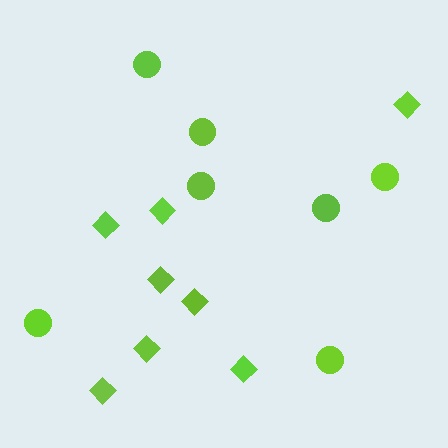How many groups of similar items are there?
There are 2 groups: one group of diamonds (8) and one group of circles (7).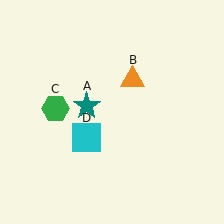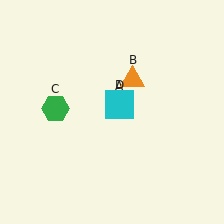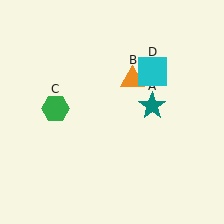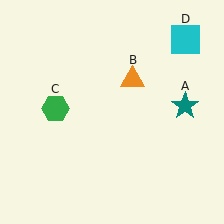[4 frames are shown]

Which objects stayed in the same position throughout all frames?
Orange triangle (object B) and green hexagon (object C) remained stationary.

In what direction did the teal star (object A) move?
The teal star (object A) moved right.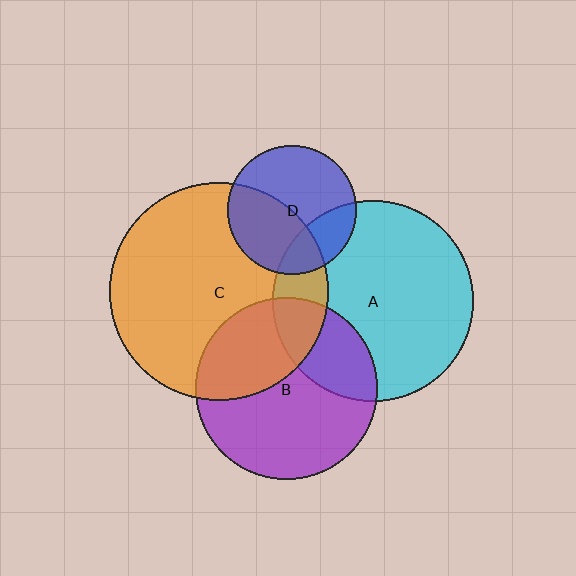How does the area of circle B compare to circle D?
Approximately 2.0 times.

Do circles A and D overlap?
Yes.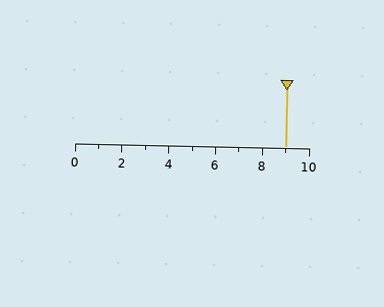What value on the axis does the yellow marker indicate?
The marker indicates approximately 9.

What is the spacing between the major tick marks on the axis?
The major ticks are spaced 2 apart.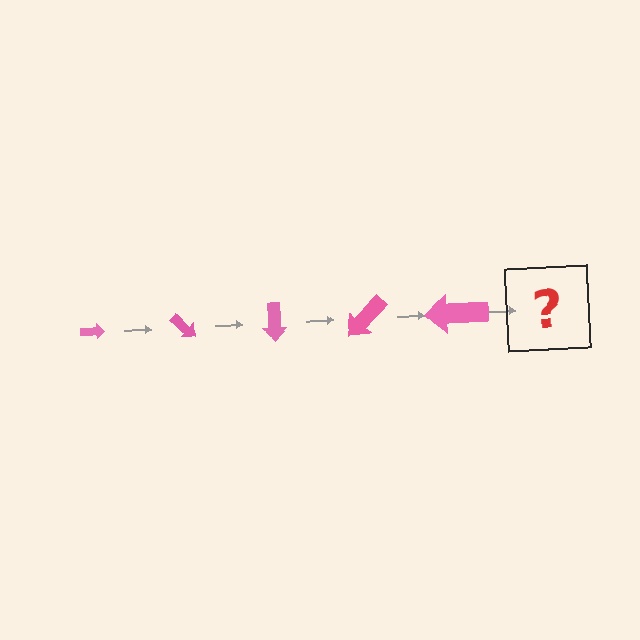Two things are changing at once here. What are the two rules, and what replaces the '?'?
The two rules are that the arrow grows larger each step and it rotates 45 degrees each step. The '?' should be an arrow, larger than the previous one and rotated 225 degrees from the start.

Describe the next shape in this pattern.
It should be an arrow, larger than the previous one and rotated 225 degrees from the start.